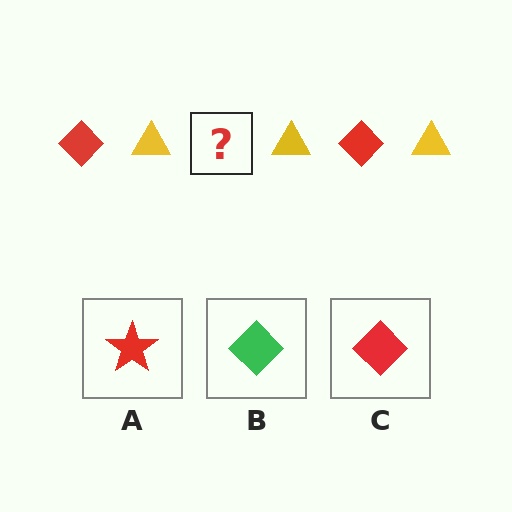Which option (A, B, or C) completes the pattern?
C.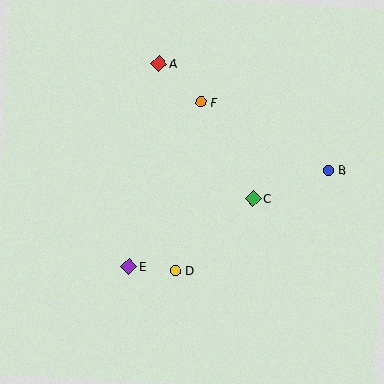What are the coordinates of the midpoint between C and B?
The midpoint between C and B is at (291, 184).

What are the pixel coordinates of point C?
Point C is at (253, 198).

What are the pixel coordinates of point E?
Point E is at (129, 266).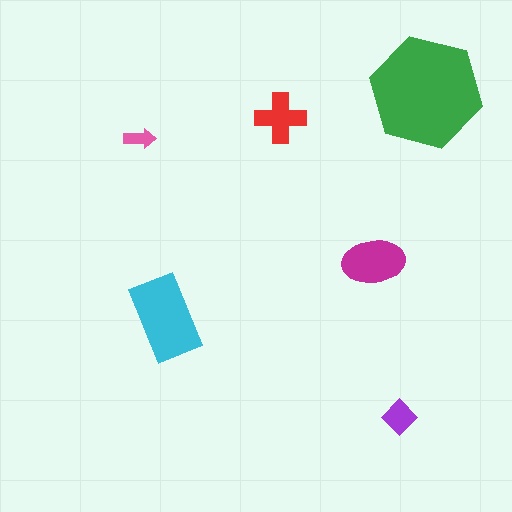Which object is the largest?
The green hexagon.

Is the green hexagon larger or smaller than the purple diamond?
Larger.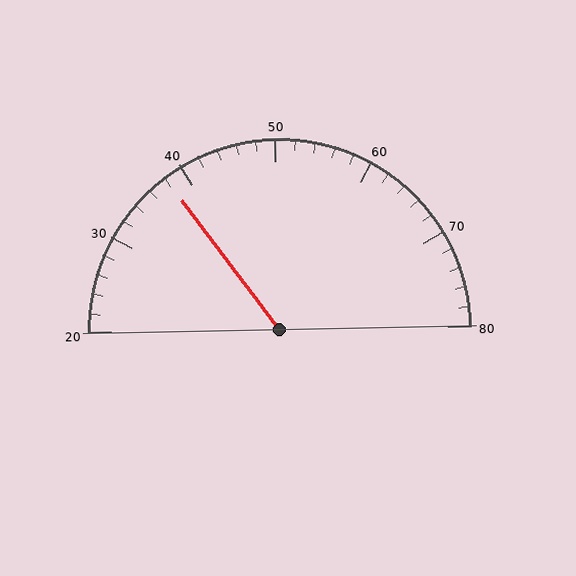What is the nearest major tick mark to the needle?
The nearest major tick mark is 40.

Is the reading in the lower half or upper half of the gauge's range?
The reading is in the lower half of the range (20 to 80).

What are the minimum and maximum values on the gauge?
The gauge ranges from 20 to 80.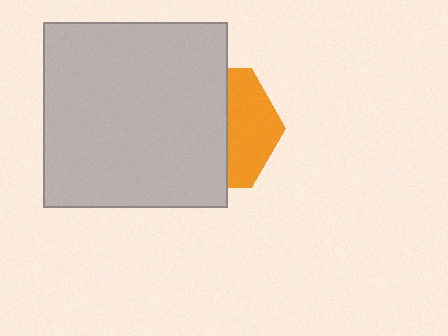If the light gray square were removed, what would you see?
You would see the complete orange hexagon.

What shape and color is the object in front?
The object in front is a light gray square.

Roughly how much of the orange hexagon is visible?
A small part of it is visible (roughly 40%).